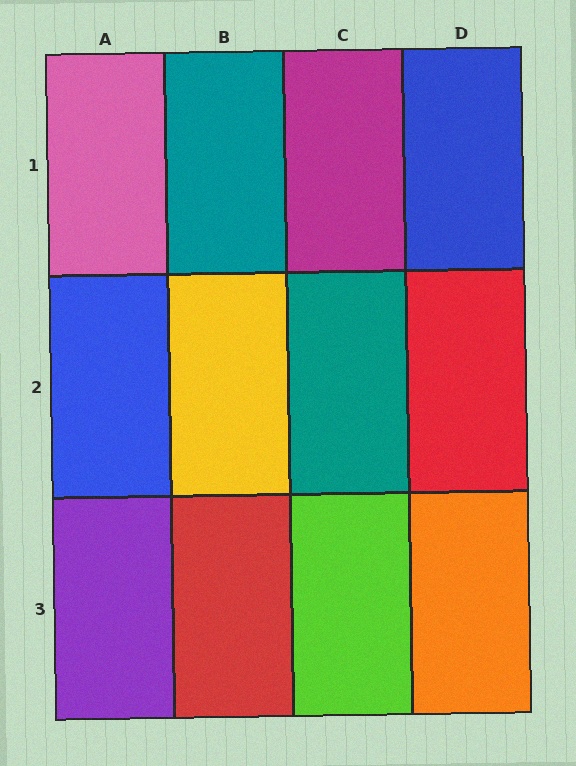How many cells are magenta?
1 cell is magenta.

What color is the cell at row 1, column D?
Blue.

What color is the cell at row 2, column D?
Red.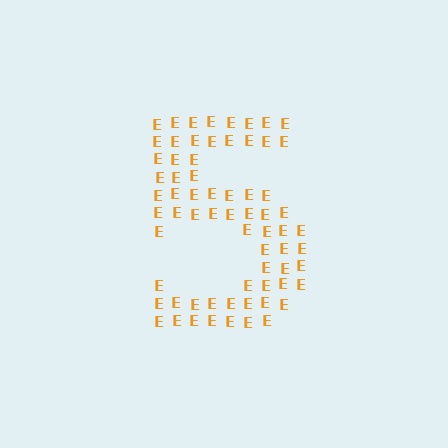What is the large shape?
The large shape is the digit 5.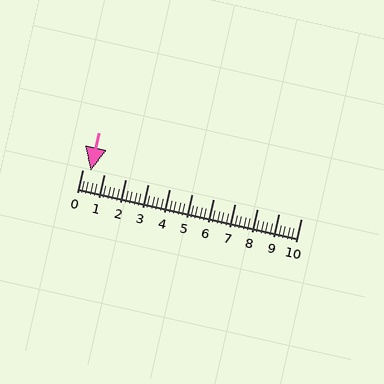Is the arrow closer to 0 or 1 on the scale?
The arrow is closer to 0.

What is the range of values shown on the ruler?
The ruler shows values from 0 to 10.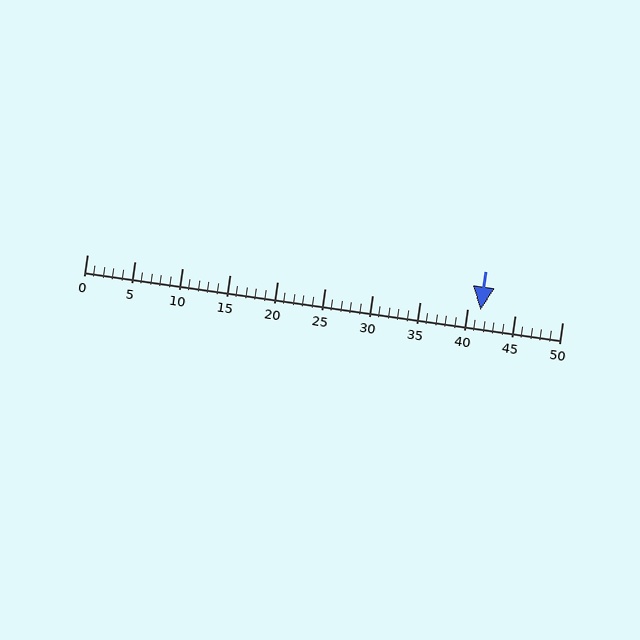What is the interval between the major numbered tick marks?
The major tick marks are spaced 5 units apart.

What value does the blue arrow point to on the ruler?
The blue arrow points to approximately 41.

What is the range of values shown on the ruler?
The ruler shows values from 0 to 50.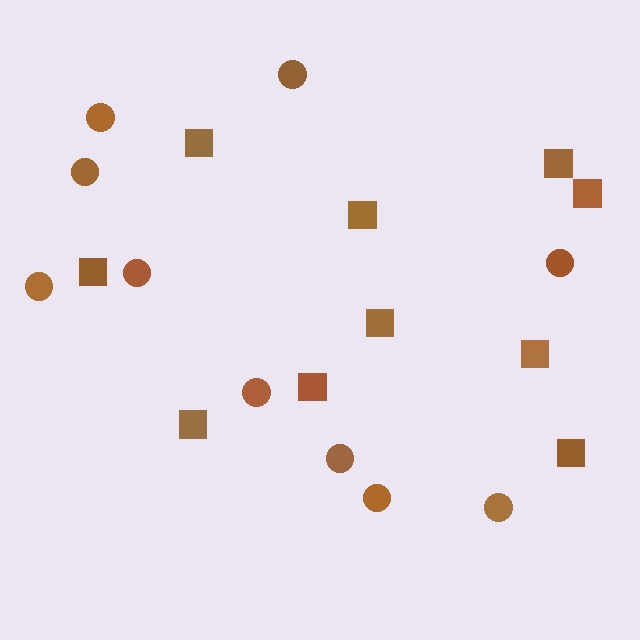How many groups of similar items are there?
There are 2 groups: one group of circles (10) and one group of squares (10).